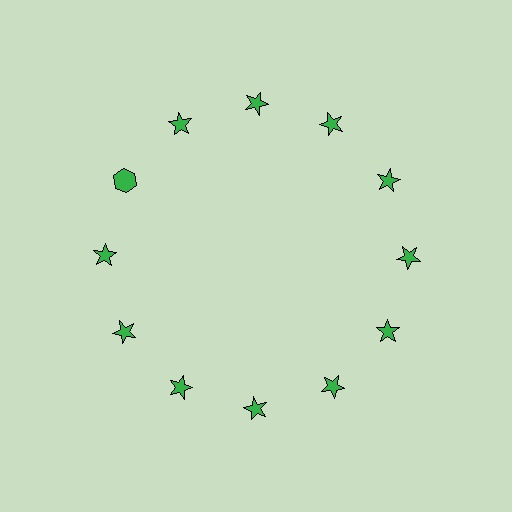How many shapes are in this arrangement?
There are 12 shapes arranged in a ring pattern.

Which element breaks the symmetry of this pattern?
The green hexagon at roughly the 10 o'clock position breaks the symmetry. All other shapes are green stars.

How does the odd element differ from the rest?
It has a different shape: hexagon instead of star.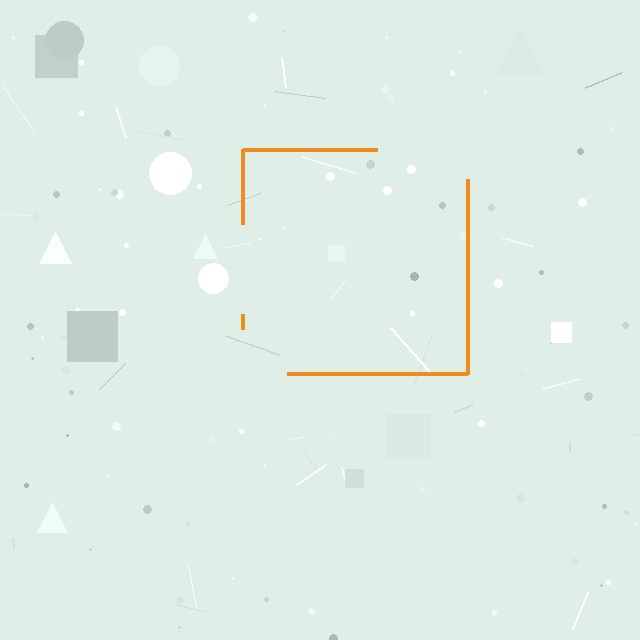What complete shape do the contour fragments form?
The contour fragments form a square.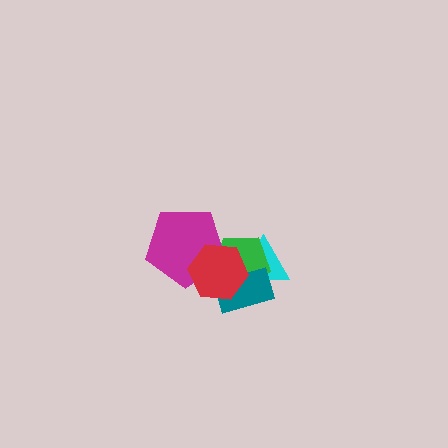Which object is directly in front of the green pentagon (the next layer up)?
The teal rectangle is directly in front of the green pentagon.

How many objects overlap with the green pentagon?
4 objects overlap with the green pentagon.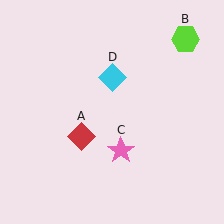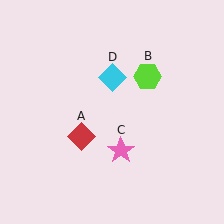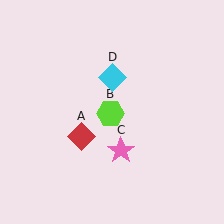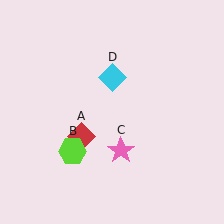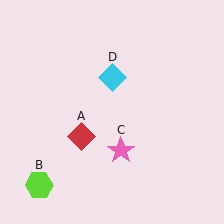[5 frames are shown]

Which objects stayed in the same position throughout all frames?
Red diamond (object A) and pink star (object C) and cyan diamond (object D) remained stationary.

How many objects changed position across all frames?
1 object changed position: lime hexagon (object B).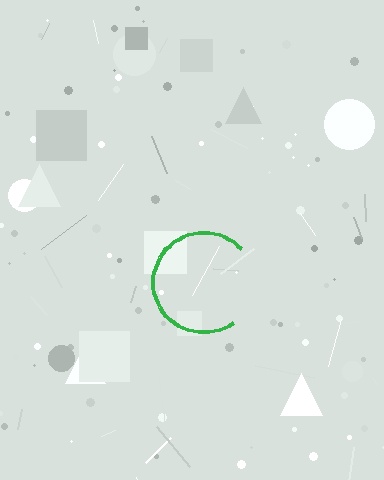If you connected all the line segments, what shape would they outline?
They would outline a circle.